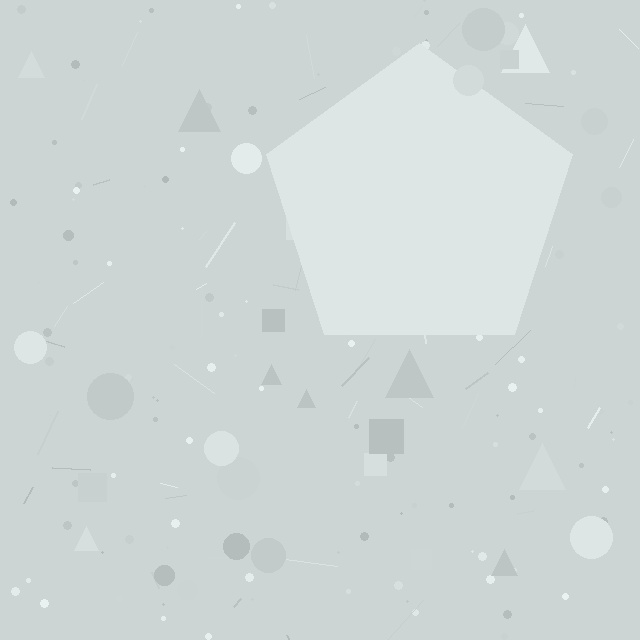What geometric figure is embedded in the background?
A pentagon is embedded in the background.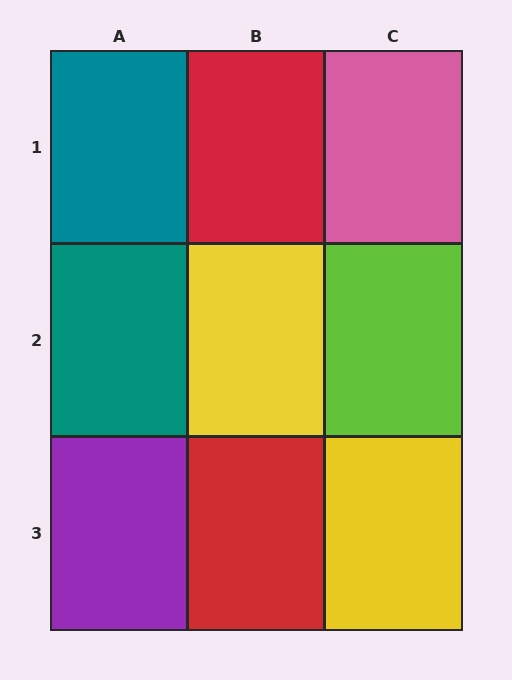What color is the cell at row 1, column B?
Red.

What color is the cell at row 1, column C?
Pink.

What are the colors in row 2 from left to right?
Teal, yellow, lime.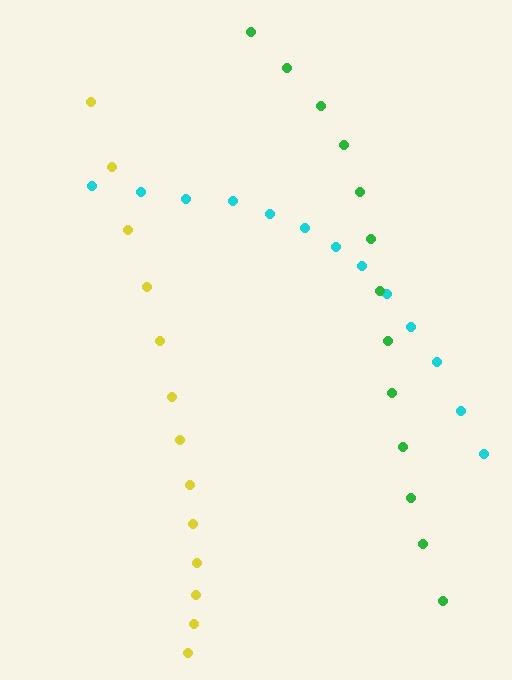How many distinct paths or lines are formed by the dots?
There are 3 distinct paths.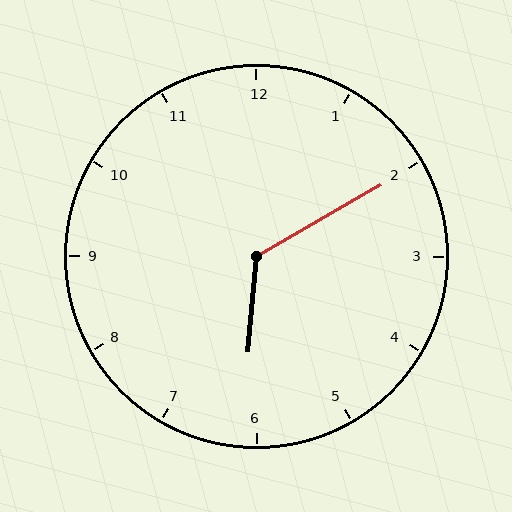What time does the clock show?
6:10.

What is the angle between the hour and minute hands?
Approximately 125 degrees.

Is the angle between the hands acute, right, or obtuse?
It is obtuse.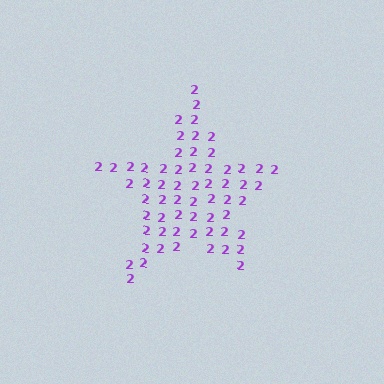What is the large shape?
The large shape is a star.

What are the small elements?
The small elements are digit 2's.